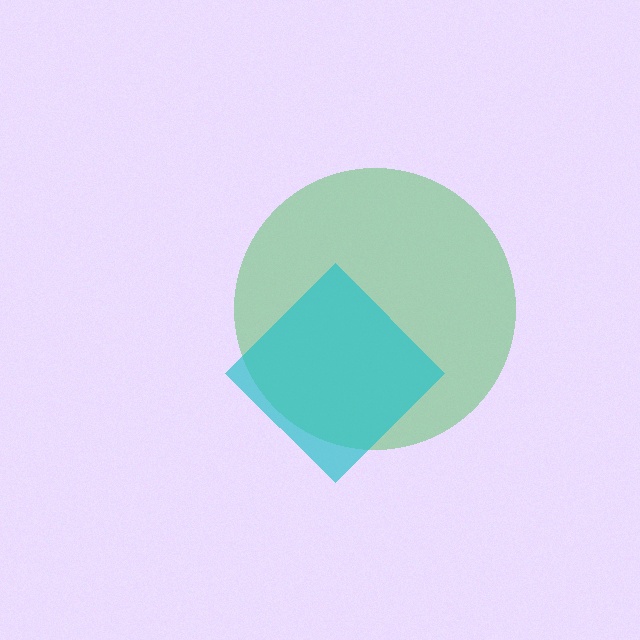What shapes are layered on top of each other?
The layered shapes are: a green circle, a cyan diamond.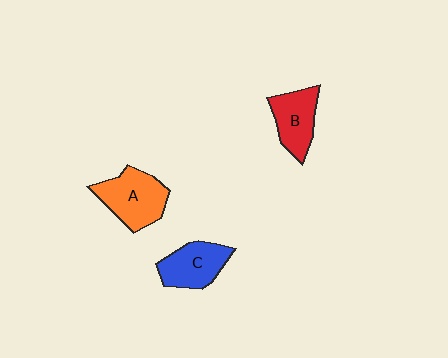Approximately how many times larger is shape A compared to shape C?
Approximately 1.2 times.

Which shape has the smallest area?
Shape B (red).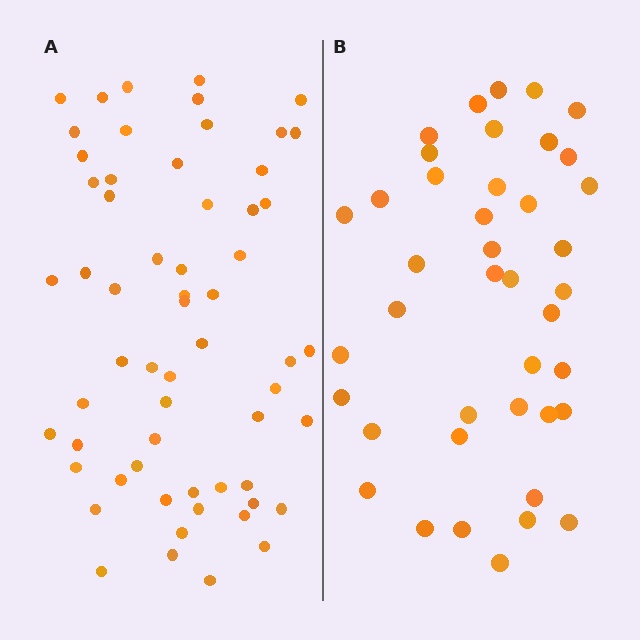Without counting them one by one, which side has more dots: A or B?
Region A (the left region) has more dots.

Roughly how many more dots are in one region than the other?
Region A has approximately 20 more dots than region B.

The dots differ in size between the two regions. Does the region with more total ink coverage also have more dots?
No. Region B has more total ink coverage because its dots are larger, but region A actually contains more individual dots. Total area can be misleading — the number of items is what matters here.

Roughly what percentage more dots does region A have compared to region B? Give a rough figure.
About 45% more.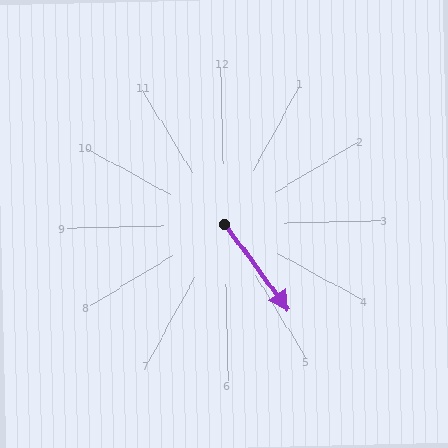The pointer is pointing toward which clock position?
Roughly 5 o'clock.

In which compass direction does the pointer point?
Southeast.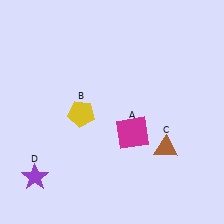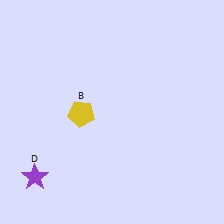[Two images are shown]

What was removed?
The magenta square (A), the brown triangle (C) were removed in Image 2.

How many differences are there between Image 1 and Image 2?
There are 2 differences between the two images.